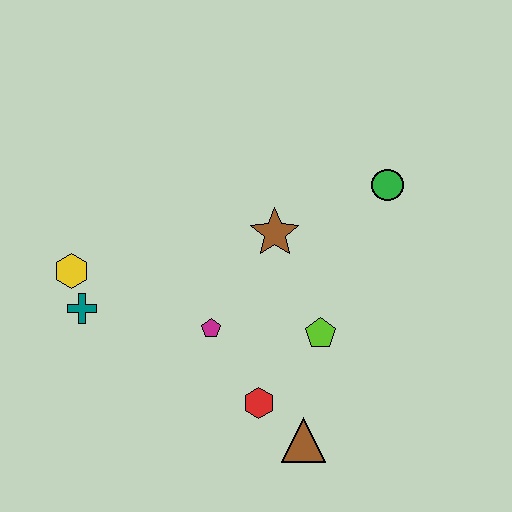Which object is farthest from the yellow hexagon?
The green circle is farthest from the yellow hexagon.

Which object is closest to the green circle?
The brown star is closest to the green circle.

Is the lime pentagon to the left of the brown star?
No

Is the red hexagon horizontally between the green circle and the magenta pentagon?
Yes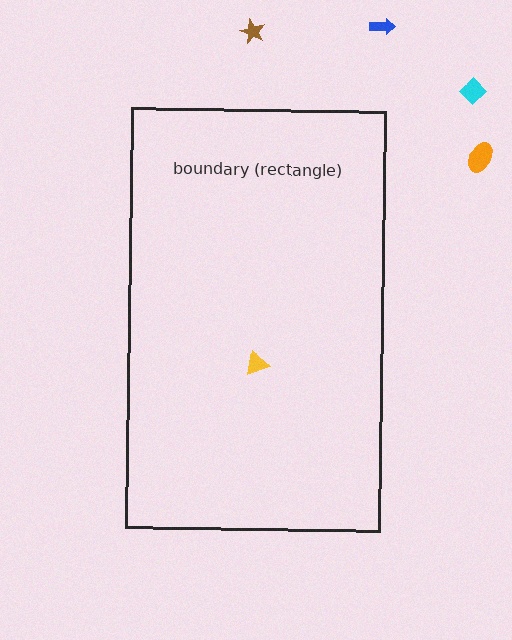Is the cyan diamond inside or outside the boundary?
Outside.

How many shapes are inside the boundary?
1 inside, 4 outside.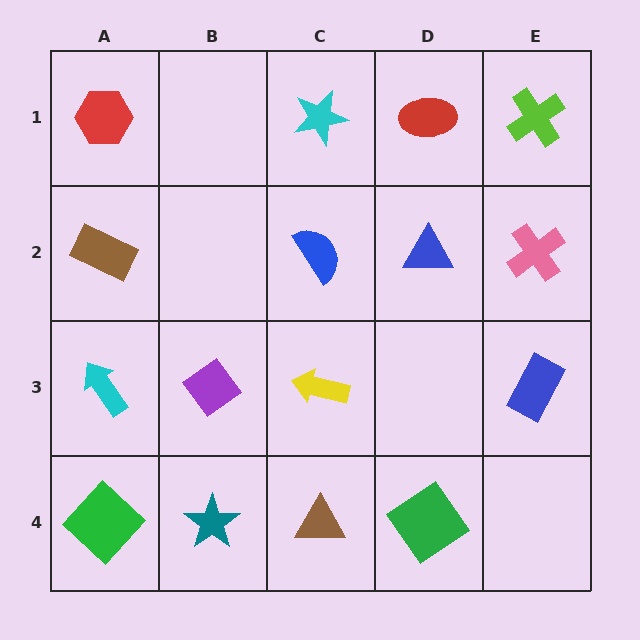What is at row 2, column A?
A brown rectangle.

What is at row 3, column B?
A purple diamond.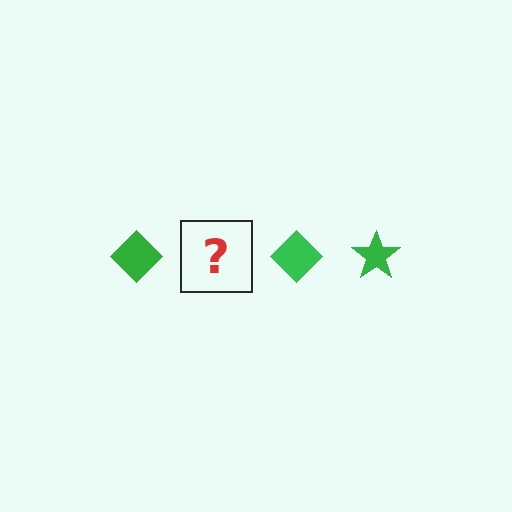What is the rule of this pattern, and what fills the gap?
The rule is that the pattern cycles through diamond, star shapes in green. The gap should be filled with a green star.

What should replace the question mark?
The question mark should be replaced with a green star.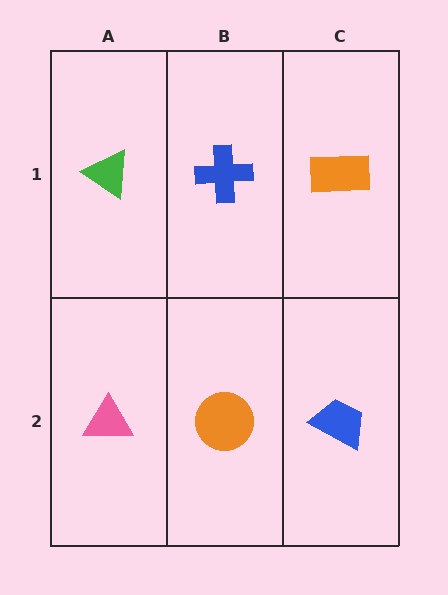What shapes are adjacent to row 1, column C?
A blue trapezoid (row 2, column C), a blue cross (row 1, column B).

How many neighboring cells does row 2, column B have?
3.